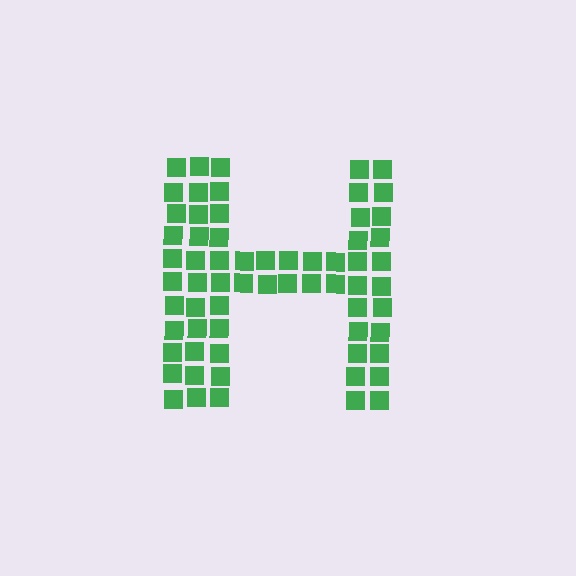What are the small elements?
The small elements are squares.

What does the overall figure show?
The overall figure shows the letter H.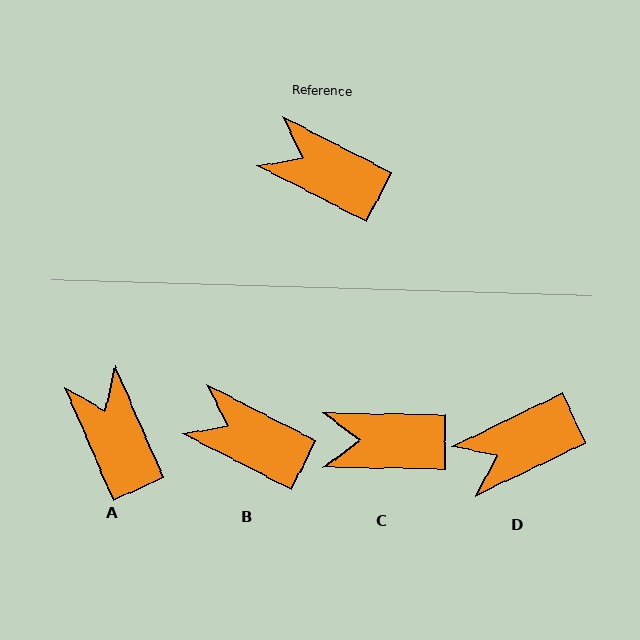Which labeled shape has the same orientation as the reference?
B.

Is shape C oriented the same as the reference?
No, it is off by about 26 degrees.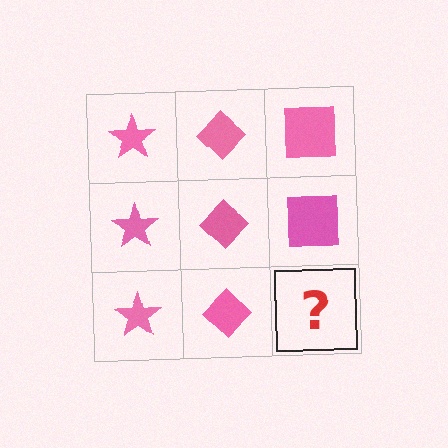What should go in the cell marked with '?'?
The missing cell should contain a pink square.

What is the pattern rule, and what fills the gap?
The rule is that each column has a consistent shape. The gap should be filled with a pink square.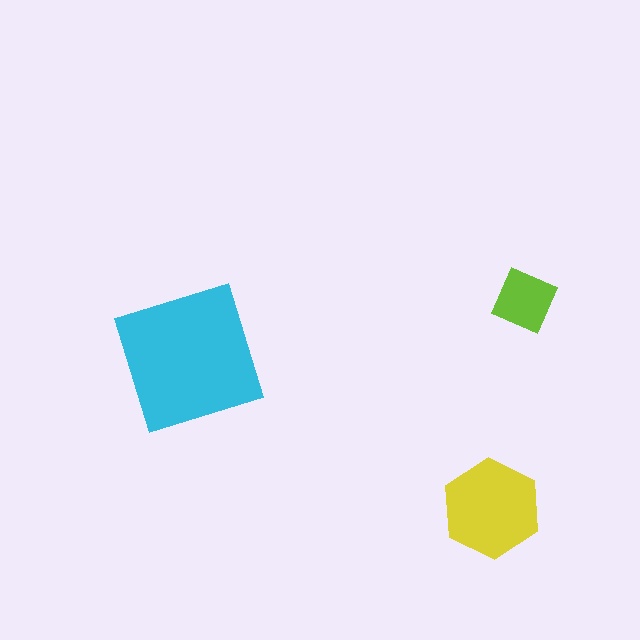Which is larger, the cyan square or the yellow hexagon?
The cyan square.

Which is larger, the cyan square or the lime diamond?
The cyan square.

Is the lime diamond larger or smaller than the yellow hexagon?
Smaller.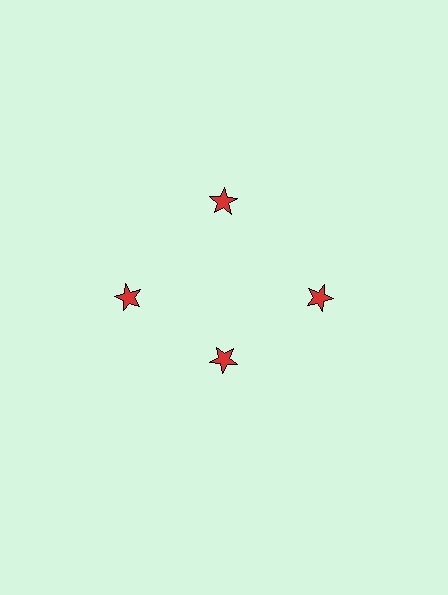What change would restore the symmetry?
The symmetry would be restored by moving it outward, back onto the ring so that all 4 stars sit at equal angles and equal distance from the center.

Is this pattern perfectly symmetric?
No. The 4 red stars are arranged in a ring, but one element near the 6 o'clock position is pulled inward toward the center, breaking the 4-fold rotational symmetry.